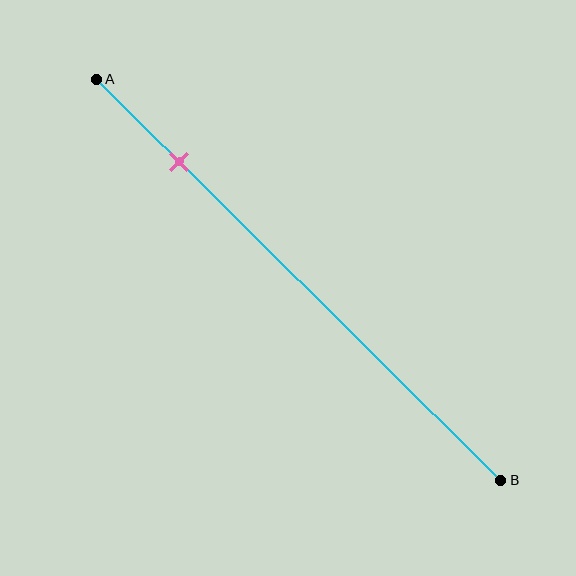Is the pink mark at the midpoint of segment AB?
No, the mark is at about 20% from A, not at the 50% midpoint.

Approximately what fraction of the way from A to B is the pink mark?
The pink mark is approximately 20% of the way from A to B.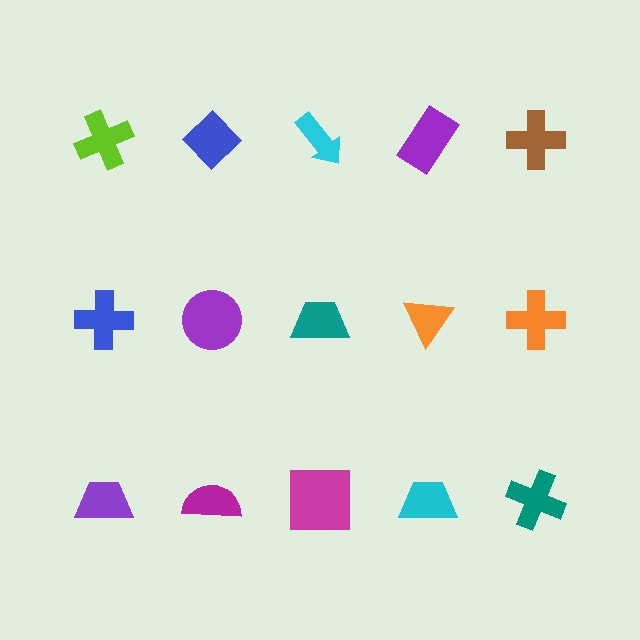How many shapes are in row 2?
5 shapes.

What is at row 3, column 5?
A teal cross.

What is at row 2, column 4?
An orange triangle.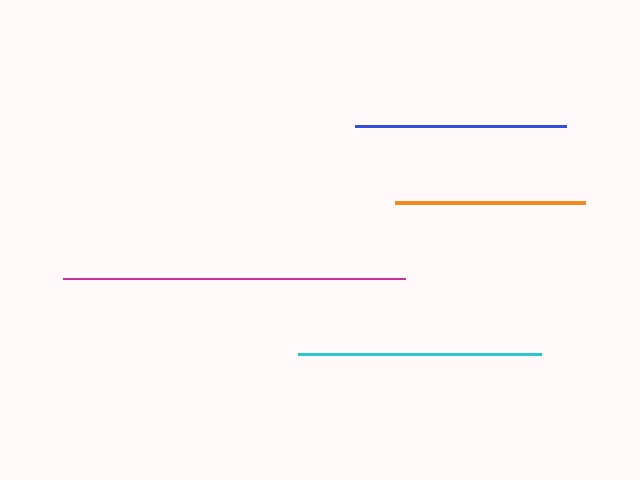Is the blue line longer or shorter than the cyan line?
The cyan line is longer than the blue line.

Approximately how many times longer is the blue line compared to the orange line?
The blue line is approximately 1.1 times the length of the orange line.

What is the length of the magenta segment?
The magenta segment is approximately 342 pixels long.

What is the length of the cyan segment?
The cyan segment is approximately 242 pixels long.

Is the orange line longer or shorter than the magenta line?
The magenta line is longer than the orange line.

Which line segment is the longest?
The magenta line is the longest at approximately 342 pixels.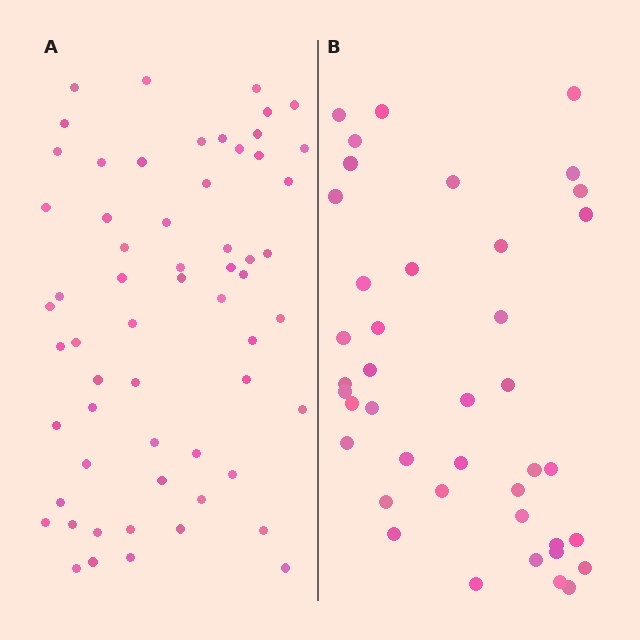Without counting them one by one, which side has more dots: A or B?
Region A (the left region) has more dots.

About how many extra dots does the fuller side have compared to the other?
Region A has approximately 20 more dots than region B.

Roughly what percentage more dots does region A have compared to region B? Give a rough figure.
About 45% more.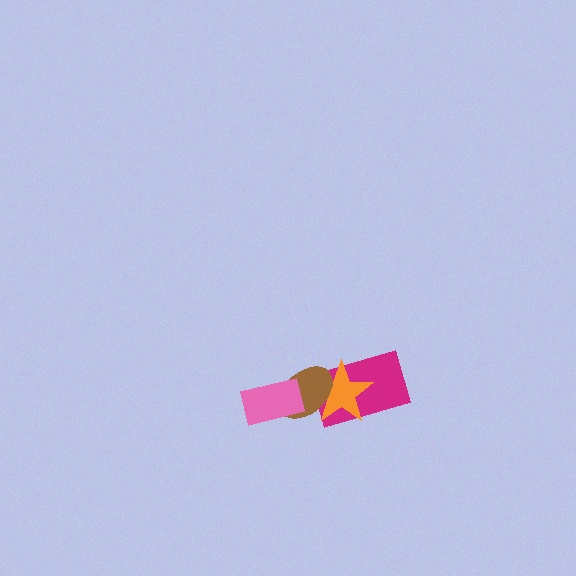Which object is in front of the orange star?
The brown ellipse is in front of the orange star.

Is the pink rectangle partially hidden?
No, no other shape covers it.